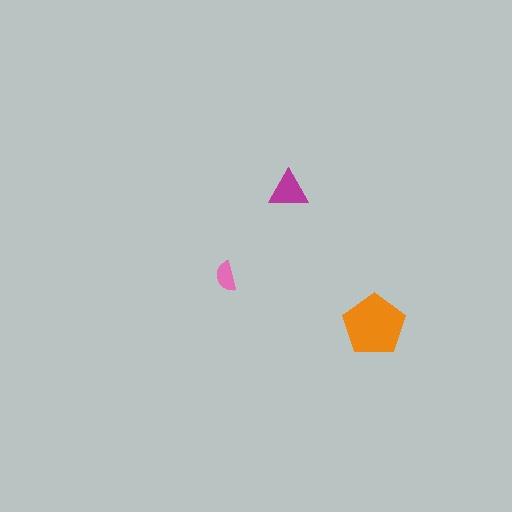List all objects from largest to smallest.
The orange pentagon, the magenta triangle, the pink semicircle.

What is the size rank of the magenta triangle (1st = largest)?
2nd.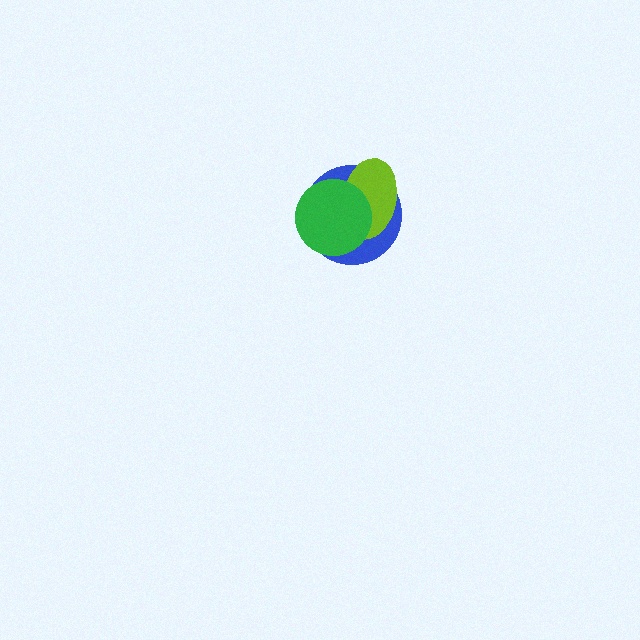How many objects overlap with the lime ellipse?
2 objects overlap with the lime ellipse.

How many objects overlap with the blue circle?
2 objects overlap with the blue circle.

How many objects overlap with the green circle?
2 objects overlap with the green circle.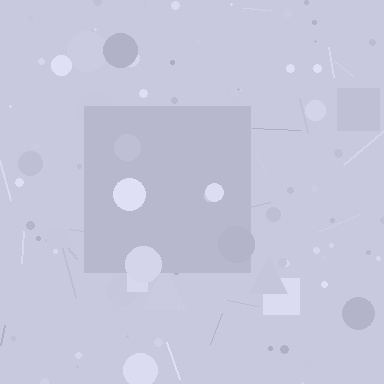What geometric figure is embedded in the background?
A square is embedded in the background.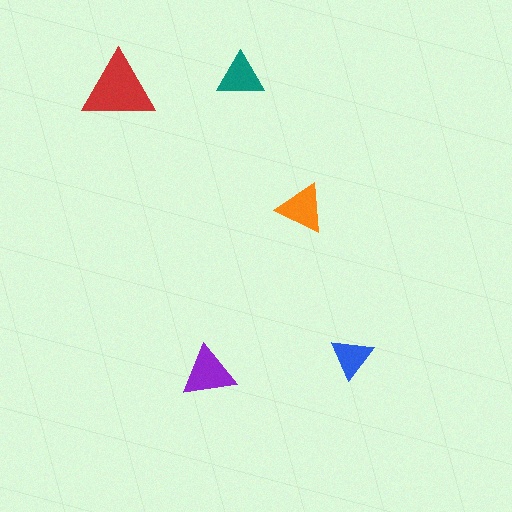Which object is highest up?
The teal triangle is topmost.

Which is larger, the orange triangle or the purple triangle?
The purple one.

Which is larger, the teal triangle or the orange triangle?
The orange one.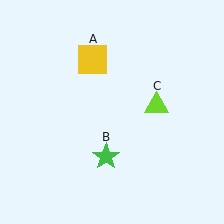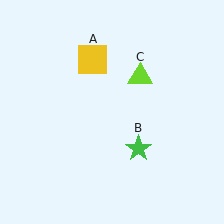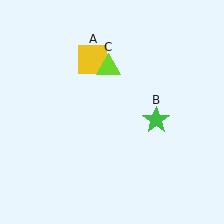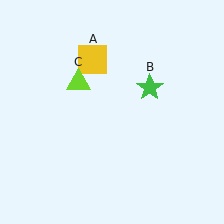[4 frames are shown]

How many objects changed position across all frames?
2 objects changed position: green star (object B), lime triangle (object C).